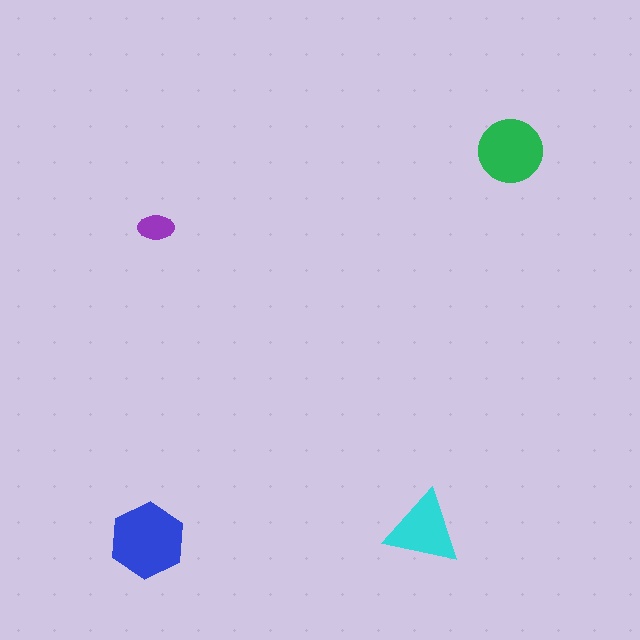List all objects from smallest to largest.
The purple ellipse, the cyan triangle, the green circle, the blue hexagon.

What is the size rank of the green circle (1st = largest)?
2nd.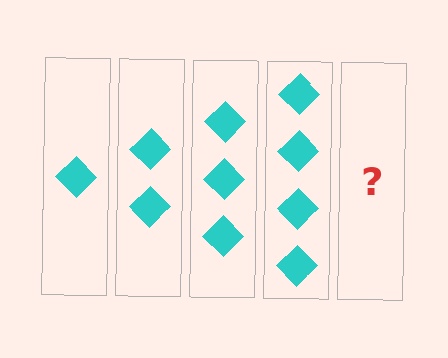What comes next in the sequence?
The next element should be 5 diamonds.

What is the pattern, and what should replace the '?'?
The pattern is that each step adds one more diamond. The '?' should be 5 diamonds.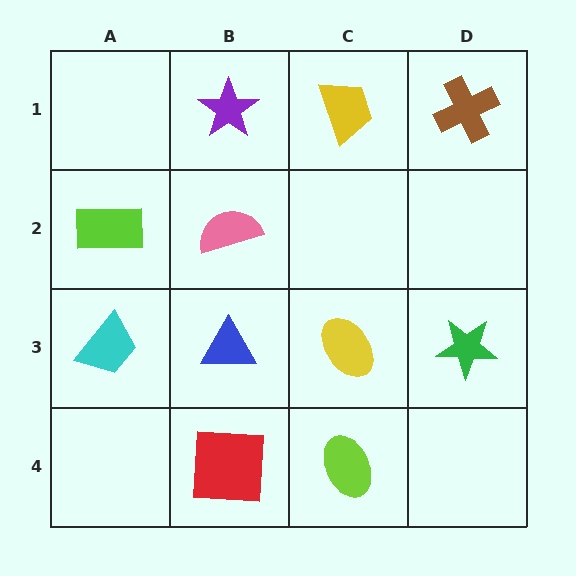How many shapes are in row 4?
2 shapes.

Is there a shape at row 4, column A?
No, that cell is empty.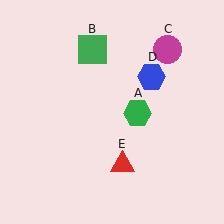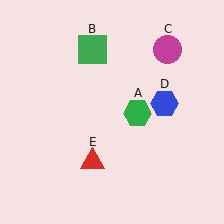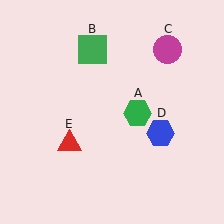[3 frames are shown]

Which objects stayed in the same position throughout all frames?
Green hexagon (object A) and green square (object B) and magenta circle (object C) remained stationary.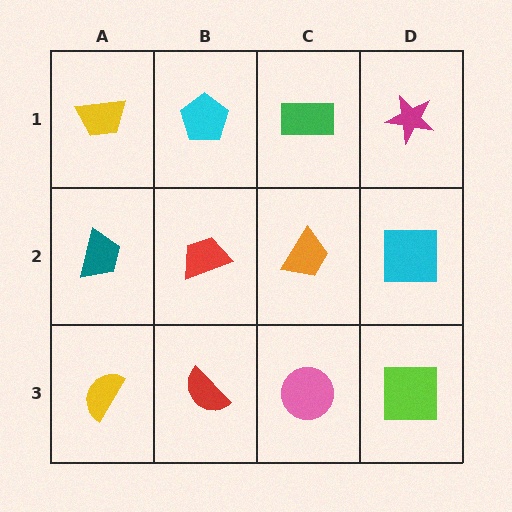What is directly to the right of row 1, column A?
A cyan pentagon.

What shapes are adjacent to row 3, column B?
A red trapezoid (row 2, column B), a yellow semicircle (row 3, column A), a pink circle (row 3, column C).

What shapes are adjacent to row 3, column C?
An orange trapezoid (row 2, column C), a red semicircle (row 3, column B), a lime square (row 3, column D).